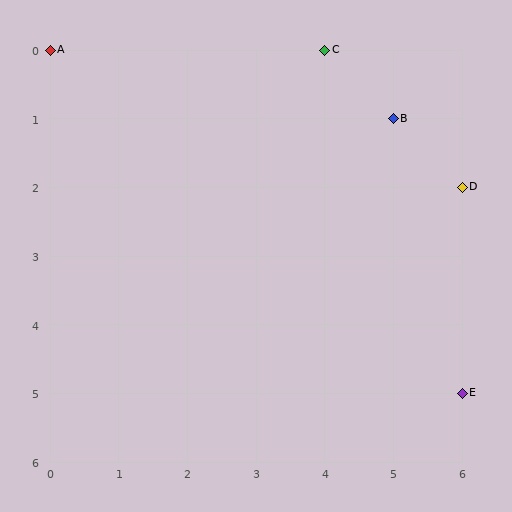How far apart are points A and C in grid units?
Points A and C are 4 columns apart.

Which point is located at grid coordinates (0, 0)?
Point A is at (0, 0).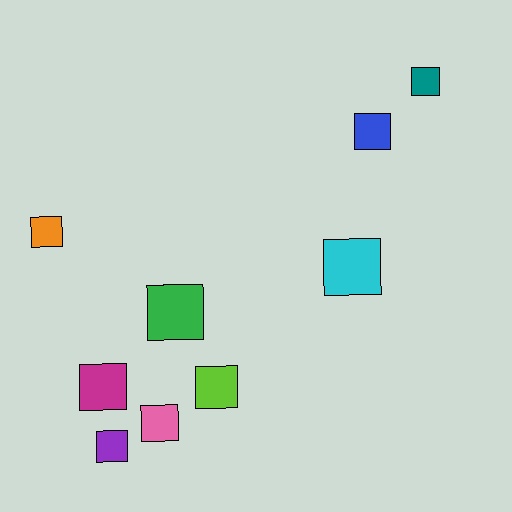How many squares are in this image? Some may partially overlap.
There are 9 squares.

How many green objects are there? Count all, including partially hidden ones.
There is 1 green object.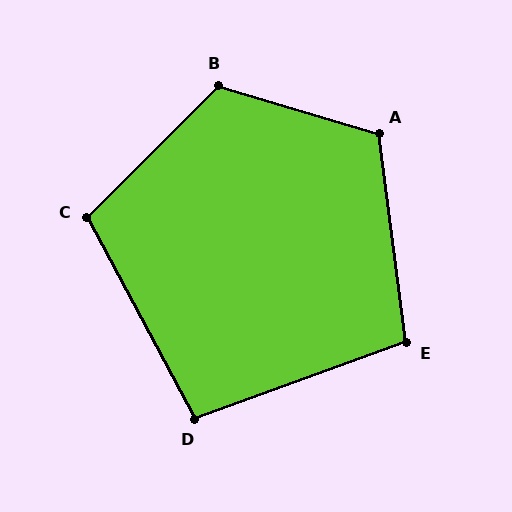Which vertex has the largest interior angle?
B, at approximately 119 degrees.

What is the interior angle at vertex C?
Approximately 106 degrees (obtuse).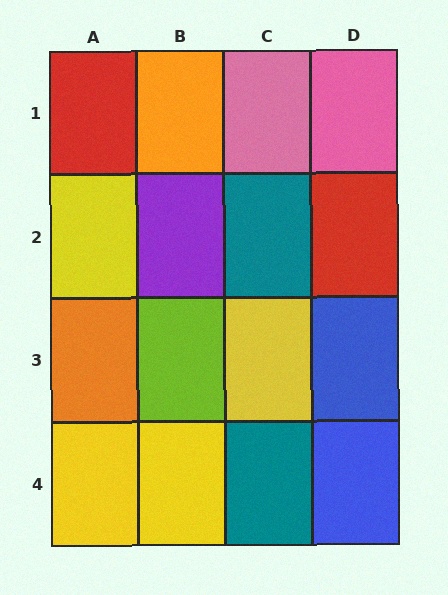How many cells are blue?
2 cells are blue.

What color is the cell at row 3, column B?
Lime.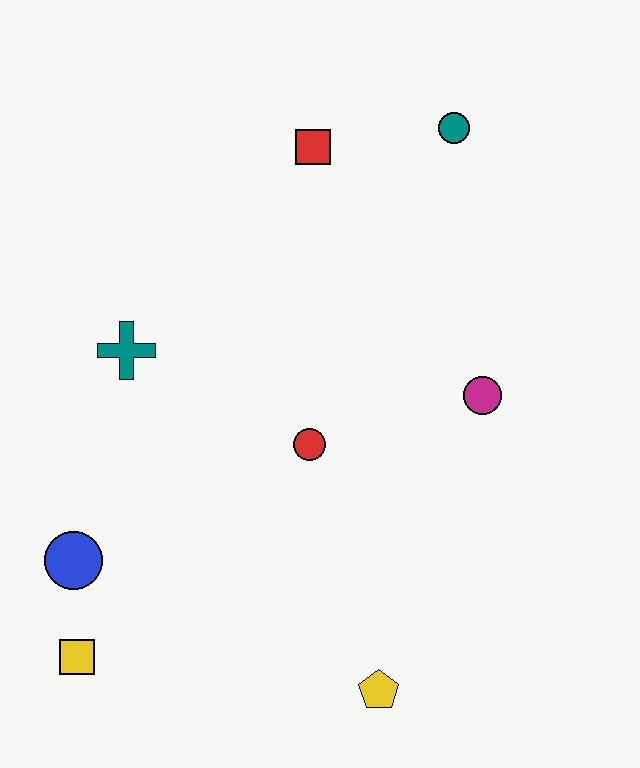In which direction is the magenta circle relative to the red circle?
The magenta circle is to the right of the red circle.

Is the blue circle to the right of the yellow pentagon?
No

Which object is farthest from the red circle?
The teal circle is farthest from the red circle.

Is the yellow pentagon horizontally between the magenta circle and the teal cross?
Yes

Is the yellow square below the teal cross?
Yes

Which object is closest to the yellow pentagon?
The red circle is closest to the yellow pentagon.